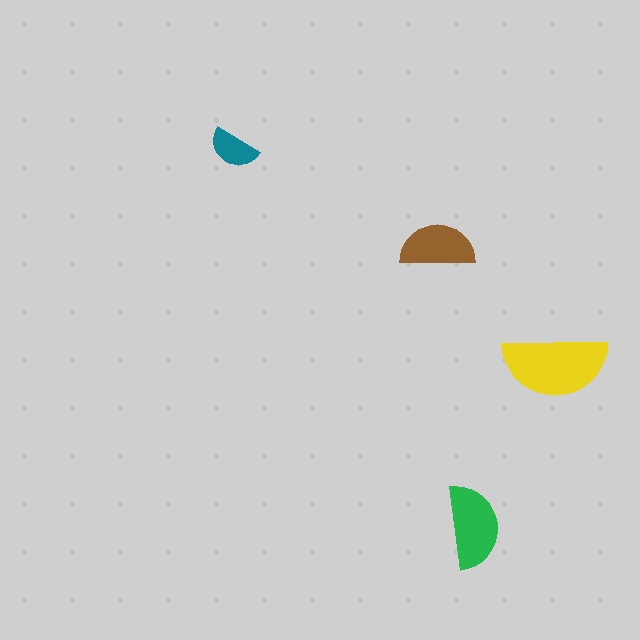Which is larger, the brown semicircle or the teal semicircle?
The brown one.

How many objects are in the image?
There are 4 objects in the image.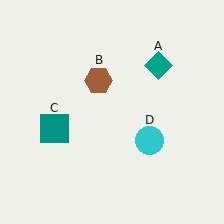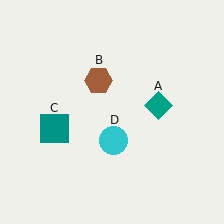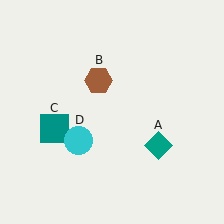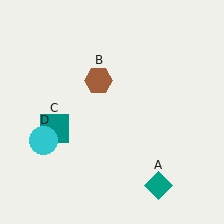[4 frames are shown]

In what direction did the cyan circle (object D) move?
The cyan circle (object D) moved left.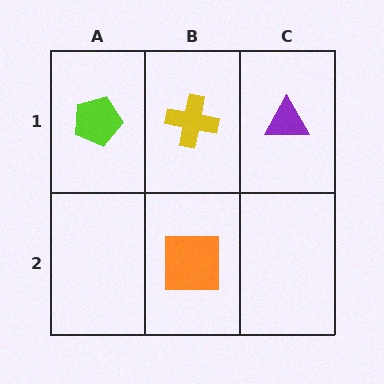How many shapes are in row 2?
1 shape.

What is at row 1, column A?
A lime pentagon.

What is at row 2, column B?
An orange square.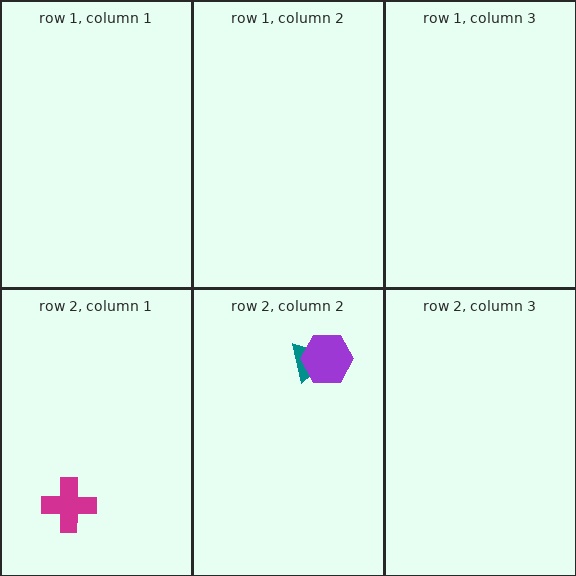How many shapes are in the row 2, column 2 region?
2.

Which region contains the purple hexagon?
The row 2, column 2 region.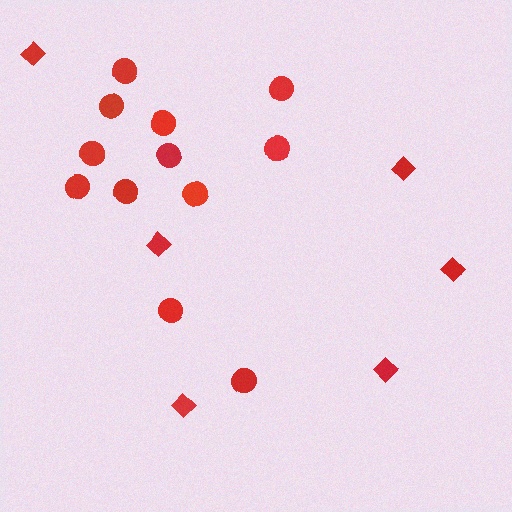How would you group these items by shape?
There are 2 groups: one group of circles (12) and one group of diamonds (6).